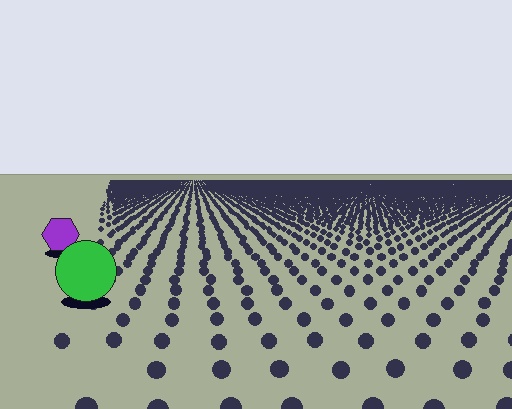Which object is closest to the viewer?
The green circle is closest. The texture marks near it are larger and more spread out.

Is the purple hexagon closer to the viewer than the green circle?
No. The green circle is closer — you can tell from the texture gradient: the ground texture is coarser near it.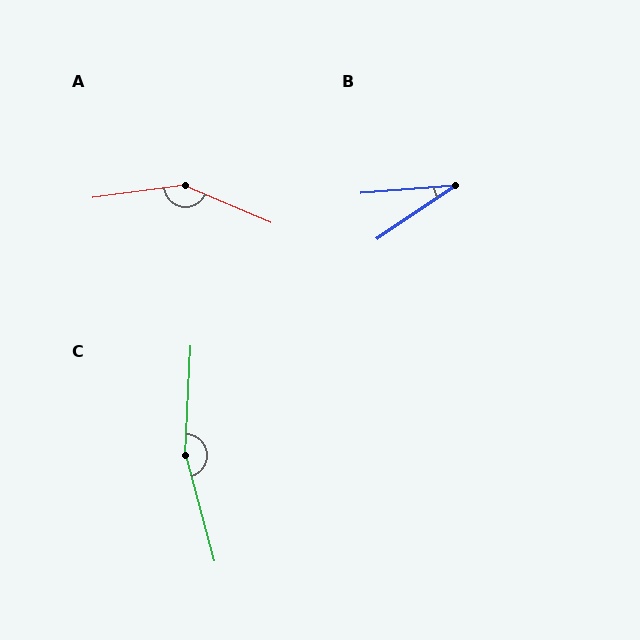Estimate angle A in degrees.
Approximately 149 degrees.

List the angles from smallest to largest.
B (30°), A (149°), C (162°).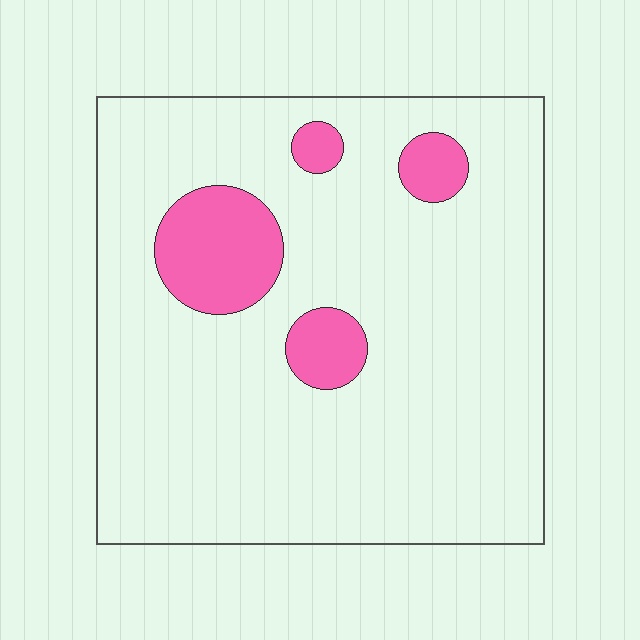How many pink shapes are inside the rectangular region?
4.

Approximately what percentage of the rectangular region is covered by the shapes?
Approximately 10%.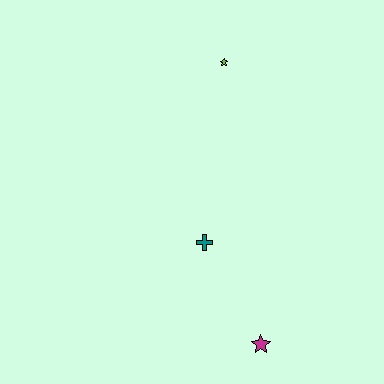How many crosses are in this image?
There is 1 cross.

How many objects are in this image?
There are 3 objects.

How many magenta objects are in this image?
There is 1 magenta object.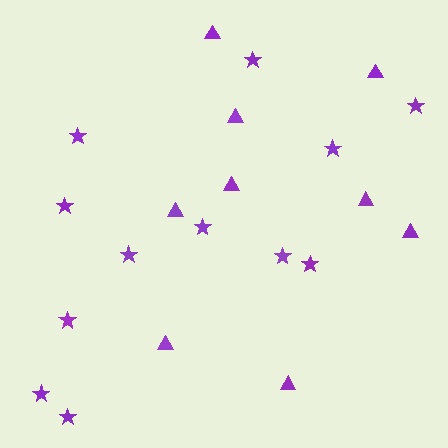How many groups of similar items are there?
There are 2 groups: one group of triangles (9) and one group of stars (12).